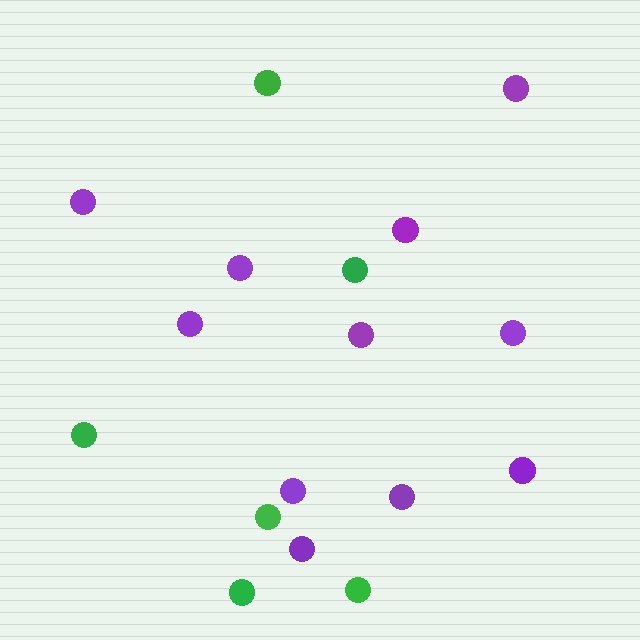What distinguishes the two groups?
There are 2 groups: one group of green circles (6) and one group of purple circles (11).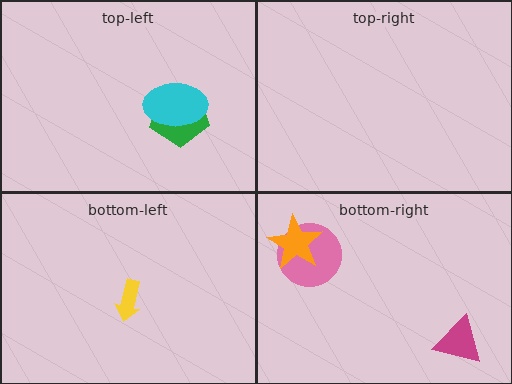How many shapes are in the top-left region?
2.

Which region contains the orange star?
The bottom-right region.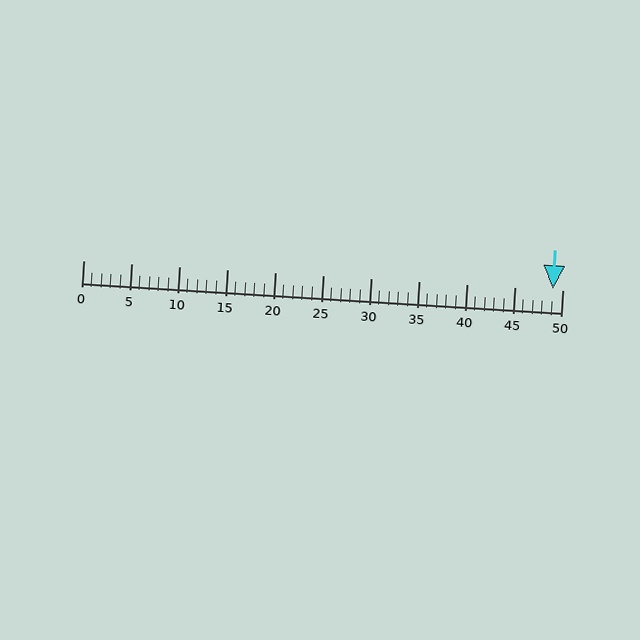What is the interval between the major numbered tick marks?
The major tick marks are spaced 5 units apart.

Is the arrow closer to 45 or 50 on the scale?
The arrow is closer to 50.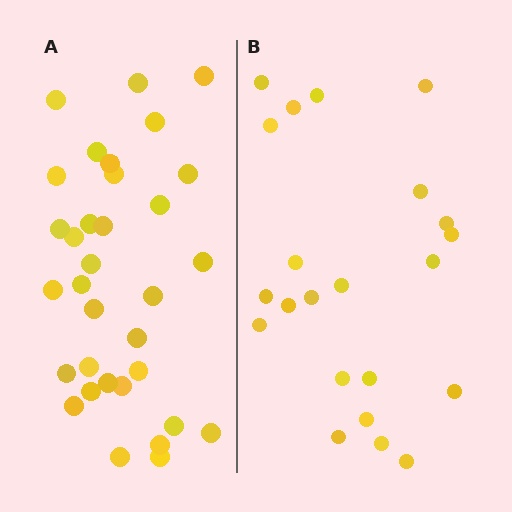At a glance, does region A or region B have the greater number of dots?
Region A (the left region) has more dots.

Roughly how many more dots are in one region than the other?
Region A has roughly 12 or so more dots than region B.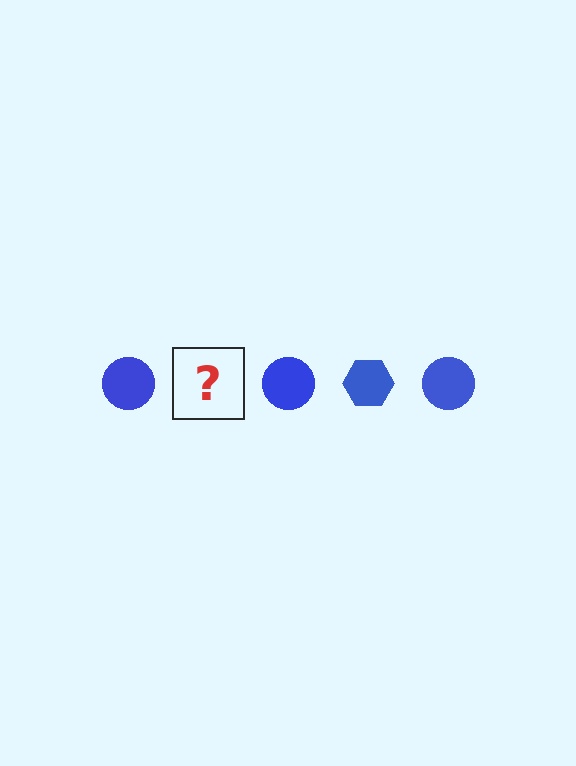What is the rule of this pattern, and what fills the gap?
The rule is that the pattern cycles through circle, hexagon shapes in blue. The gap should be filled with a blue hexagon.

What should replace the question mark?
The question mark should be replaced with a blue hexagon.